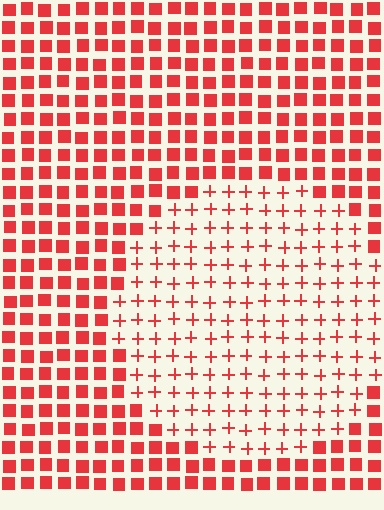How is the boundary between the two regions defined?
The boundary is defined by a change in element shape: plus signs inside vs. squares outside. All elements share the same color and spacing.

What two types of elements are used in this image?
The image uses plus signs inside the circle region and squares outside it.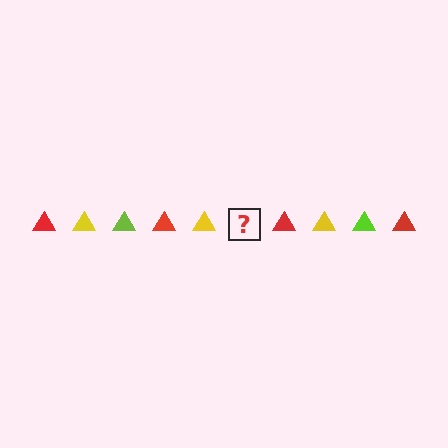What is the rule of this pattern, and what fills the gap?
The rule is that the pattern cycles through red, yellow, lime triangles. The gap should be filled with a lime triangle.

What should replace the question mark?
The question mark should be replaced with a lime triangle.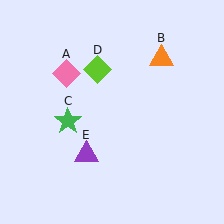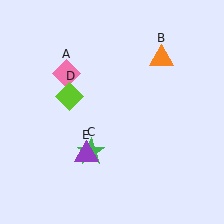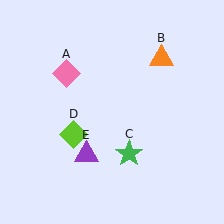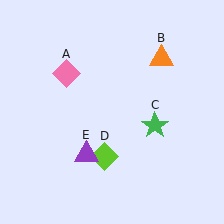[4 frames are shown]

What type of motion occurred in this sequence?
The green star (object C), lime diamond (object D) rotated counterclockwise around the center of the scene.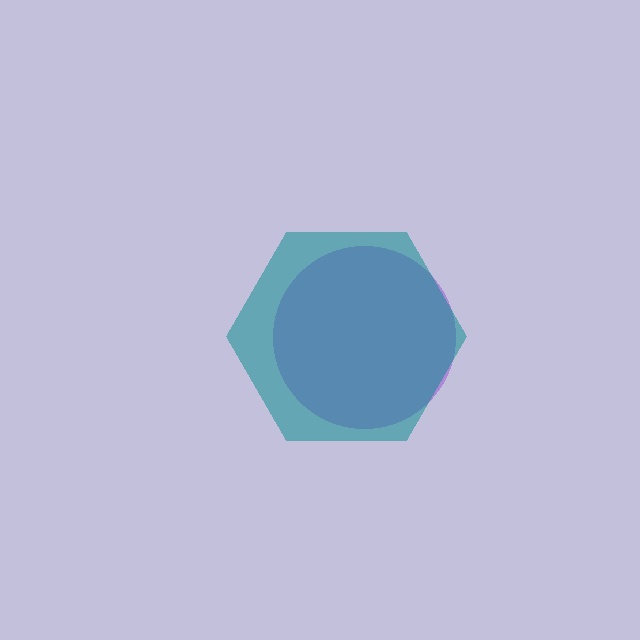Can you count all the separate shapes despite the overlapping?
Yes, there are 2 separate shapes.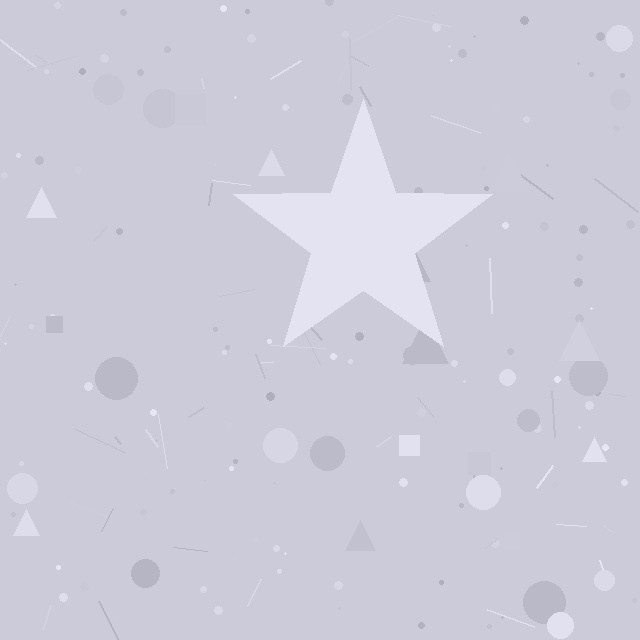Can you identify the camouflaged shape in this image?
The camouflaged shape is a star.